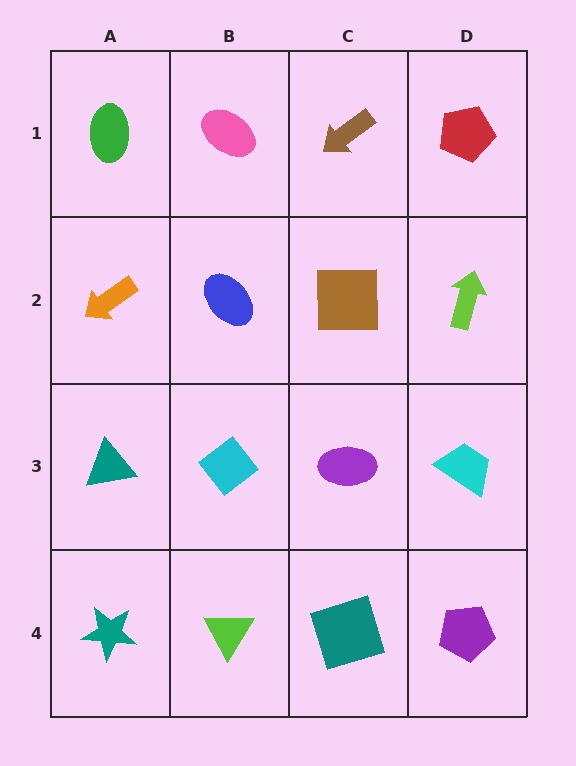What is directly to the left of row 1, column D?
A brown arrow.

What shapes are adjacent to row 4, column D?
A cyan trapezoid (row 3, column D), a teal square (row 4, column C).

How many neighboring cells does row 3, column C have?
4.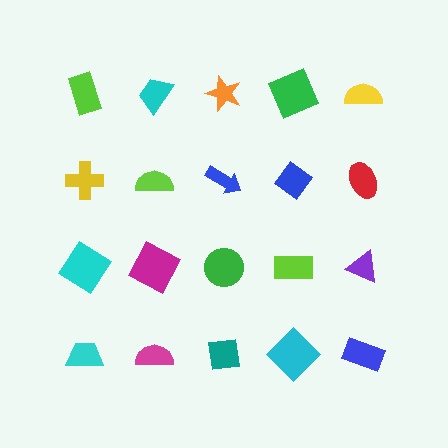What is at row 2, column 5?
A red ellipse.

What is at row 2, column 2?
A lime semicircle.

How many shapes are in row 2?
5 shapes.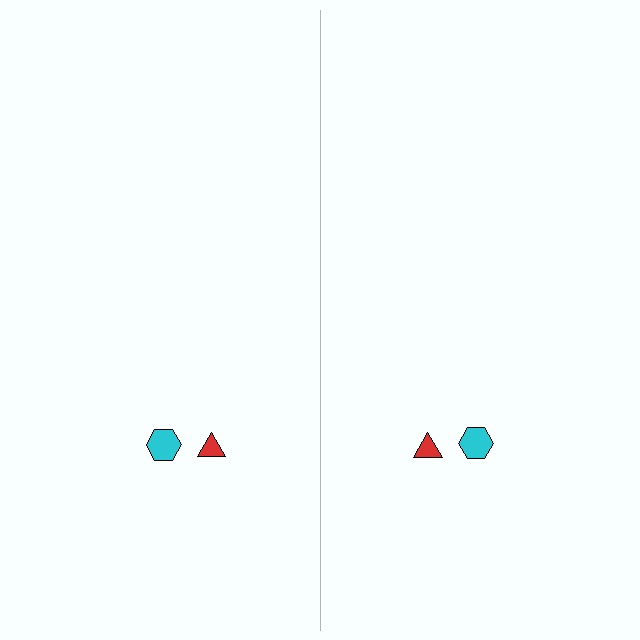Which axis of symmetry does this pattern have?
The pattern has a vertical axis of symmetry running through the center of the image.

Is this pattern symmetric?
Yes, this pattern has bilateral (reflection) symmetry.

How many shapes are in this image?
There are 4 shapes in this image.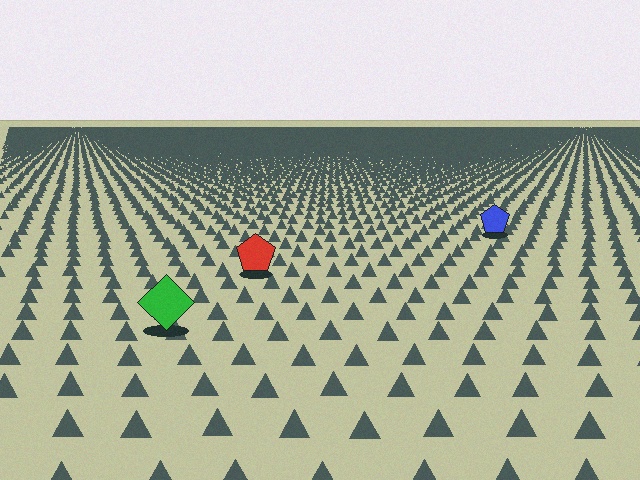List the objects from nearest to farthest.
From nearest to farthest: the green diamond, the red pentagon, the blue pentagon.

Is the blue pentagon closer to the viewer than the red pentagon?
No. The red pentagon is closer — you can tell from the texture gradient: the ground texture is coarser near it.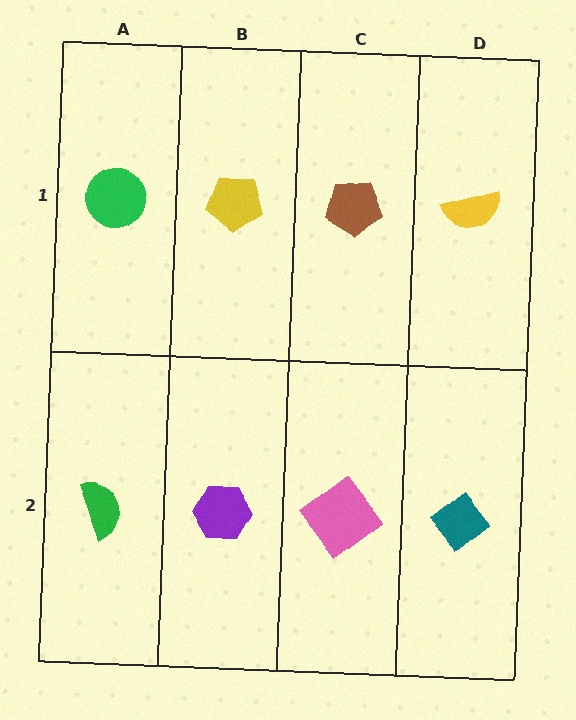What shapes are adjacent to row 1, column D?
A teal diamond (row 2, column D), a brown pentagon (row 1, column C).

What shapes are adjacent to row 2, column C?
A brown pentagon (row 1, column C), a purple hexagon (row 2, column B), a teal diamond (row 2, column D).